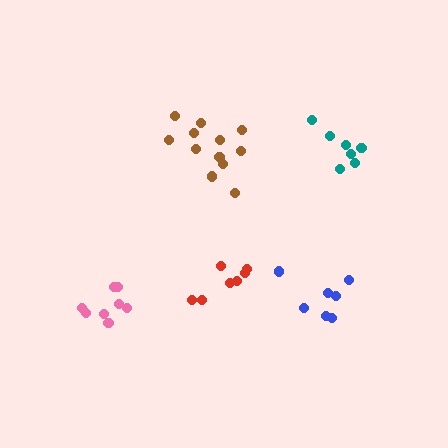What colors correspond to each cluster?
The clusters are colored: red, blue, teal, pink, brown.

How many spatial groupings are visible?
There are 5 spatial groupings.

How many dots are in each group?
Group 1: 7 dots, Group 2: 7 dots, Group 3: 7 dots, Group 4: 8 dots, Group 5: 12 dots (41 total).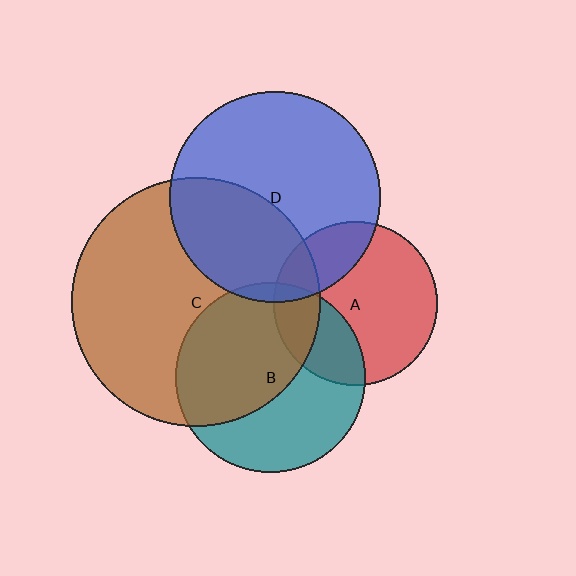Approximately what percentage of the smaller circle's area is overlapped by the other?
Approximately 55%.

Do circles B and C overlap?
Yes.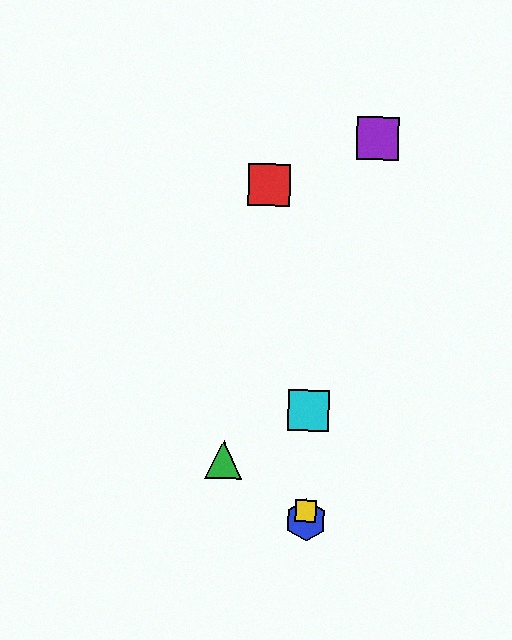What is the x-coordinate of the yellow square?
The yellow square is at x≈306.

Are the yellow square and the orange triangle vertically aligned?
Yes, both are at x≈306.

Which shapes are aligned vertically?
The blue hexagon, the yellow square, the orange triangle, the cyan square are aligned vertically.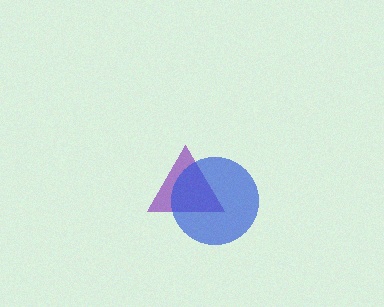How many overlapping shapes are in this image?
There are 2 overlapping shapes in the image.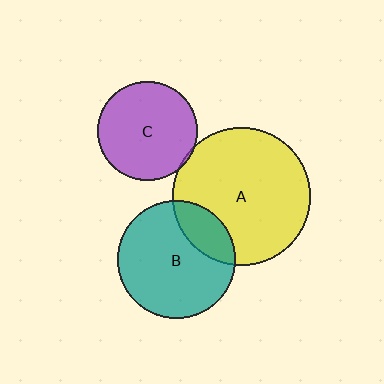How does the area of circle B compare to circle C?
Approximately 1.4 times.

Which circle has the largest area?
Circle A (yellow).